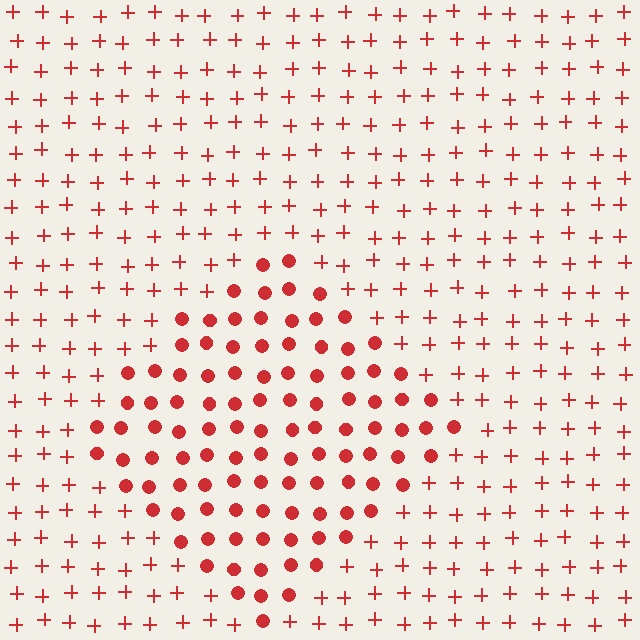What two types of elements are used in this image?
The image uses circles inside the diamond region and plus signs outside it.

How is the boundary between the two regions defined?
The boundary is defined by a change in element shape: circles inside vs. plus signs outside. All elements share the same color and spacing.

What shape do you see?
I see a diamond.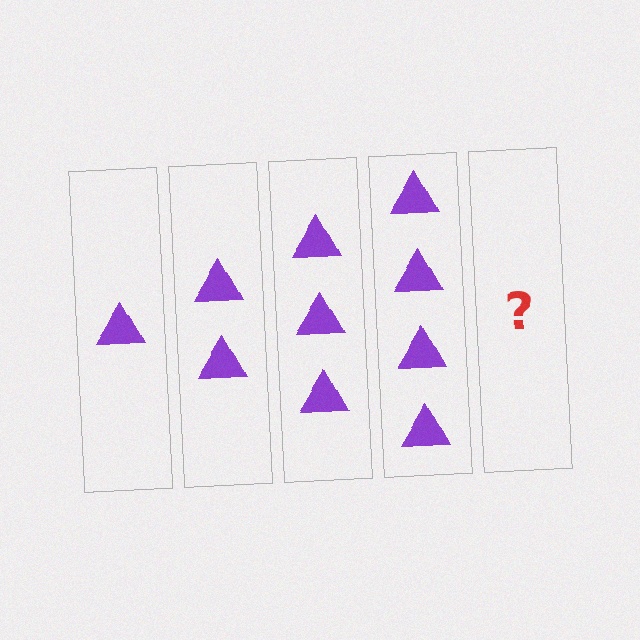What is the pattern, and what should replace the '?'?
The pattern is that each step adds one more triangle. The '?' should be 5 triangles.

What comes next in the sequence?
The next element should be 5 triangles.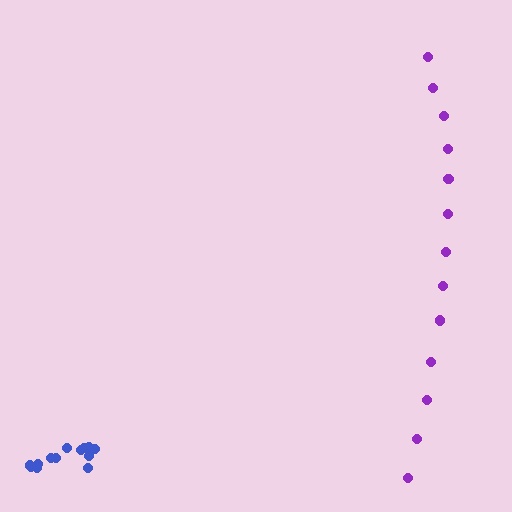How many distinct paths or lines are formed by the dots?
There are 2 distinct paths.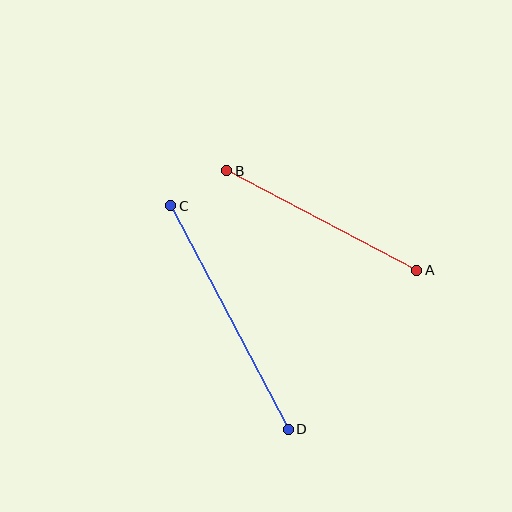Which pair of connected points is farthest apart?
Points C and D are farthest apart.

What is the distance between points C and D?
The distance is approximately 252 pixels.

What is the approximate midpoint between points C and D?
The midpoint is at approximately (229, 317) pixels.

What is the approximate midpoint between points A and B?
The midpoint is at approximately (322, 220) pixels.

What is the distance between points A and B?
The distance is approximately 215 pixels.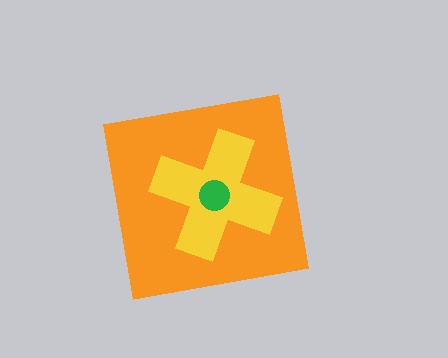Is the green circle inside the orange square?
Yes.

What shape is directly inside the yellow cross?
The green circle.